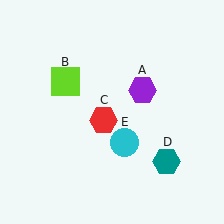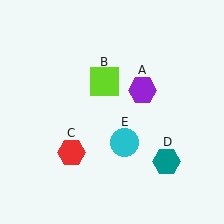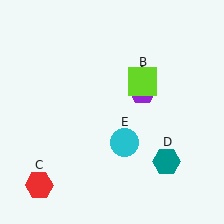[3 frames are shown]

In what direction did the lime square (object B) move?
The lime square (object B) moved right.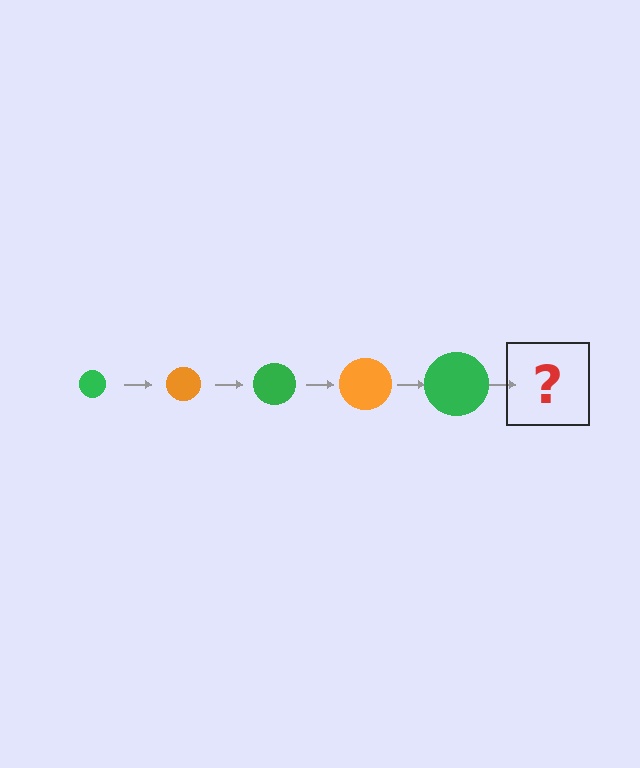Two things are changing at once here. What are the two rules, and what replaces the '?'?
The two rules are that the circle grows larger each step and the color cycles through green and orange. The '?' should be an orange circle, larger than the previous one.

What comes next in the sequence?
The next element should be an orange circle, larger than the previous one.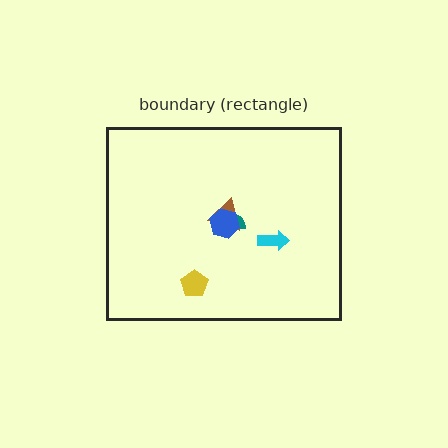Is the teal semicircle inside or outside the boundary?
Inside.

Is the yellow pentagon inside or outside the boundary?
Inside.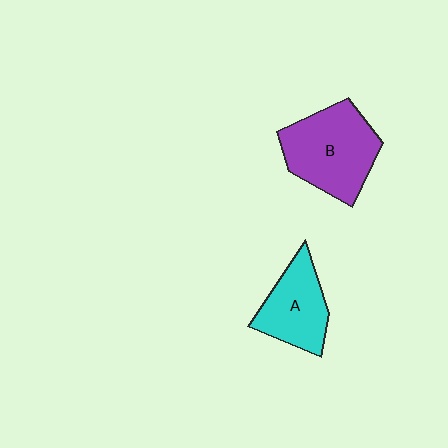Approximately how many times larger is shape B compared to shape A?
Approximately 1.4 times.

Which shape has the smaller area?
Shape A (cyan).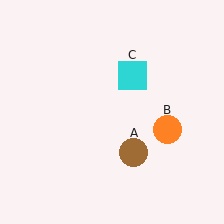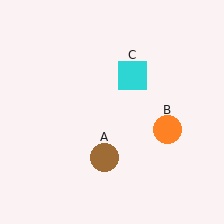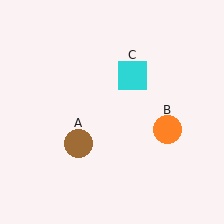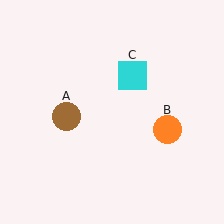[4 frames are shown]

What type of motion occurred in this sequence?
The brown circle (object A) rotated clockwise around the center of the scene.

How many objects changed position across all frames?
1 object changed position: brown circle (object A).